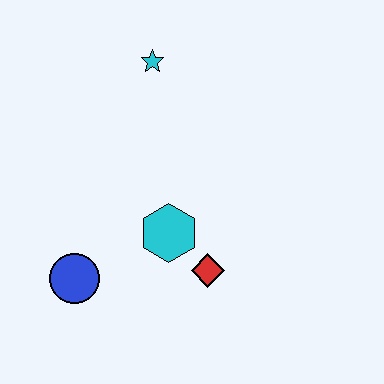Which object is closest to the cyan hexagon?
The red diamond is closest to the cyan hexagon.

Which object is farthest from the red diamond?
The cyan star is farthest from the red diamond.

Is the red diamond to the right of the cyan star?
Yes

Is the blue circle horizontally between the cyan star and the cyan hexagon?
No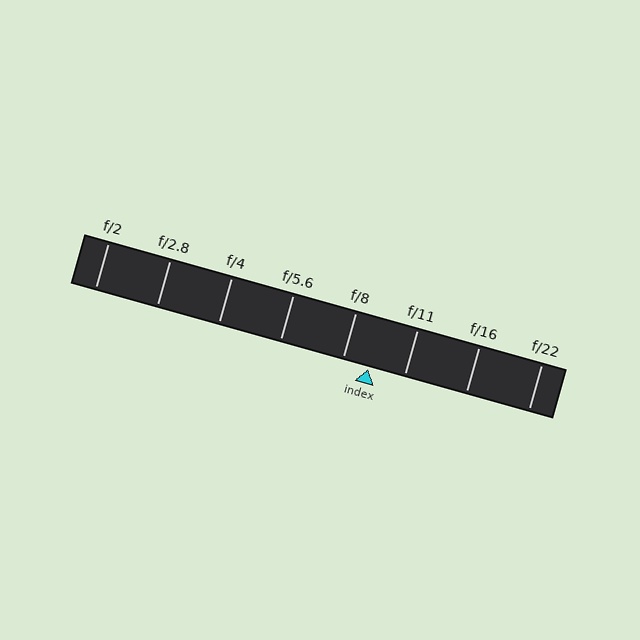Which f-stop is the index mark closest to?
The index mark is closest to f/8.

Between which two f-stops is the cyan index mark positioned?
The index mark is between f/8 and f/11.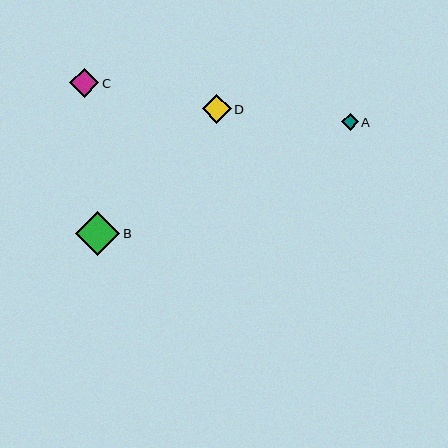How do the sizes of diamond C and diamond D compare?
Diamond C and diamond D are approximately the same size.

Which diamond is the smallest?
Diamond A is the smallest with a size of approximately 16 pixels.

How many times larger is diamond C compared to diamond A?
Diamond C is approximately 1.8 times the size of diamond A.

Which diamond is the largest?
Diamond B is the largest with a size of approximately 44 pixels.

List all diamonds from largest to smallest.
From largest to smallest: B, C, D, A.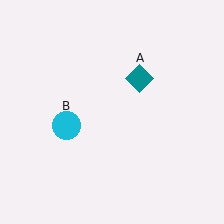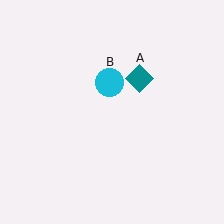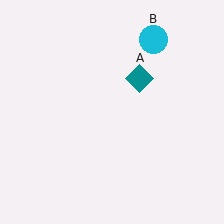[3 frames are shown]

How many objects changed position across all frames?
1 object changed position: cyan circle (object B).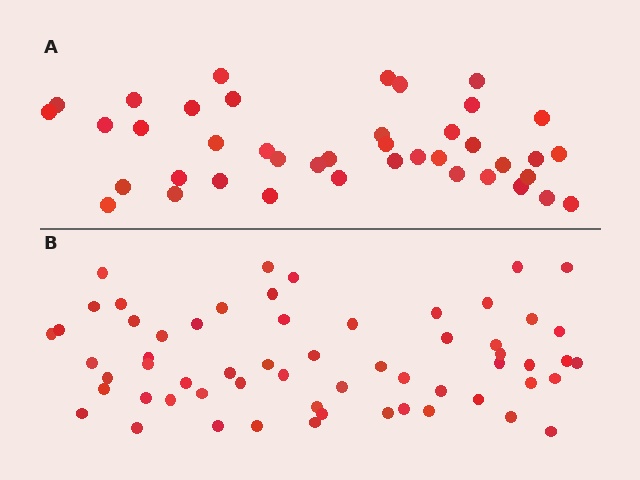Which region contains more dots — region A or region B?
Region B (the bottom region) has more dots.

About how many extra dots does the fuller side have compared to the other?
Region B has approximately 20 more dots than region A.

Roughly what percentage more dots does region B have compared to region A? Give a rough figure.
About 45% more.